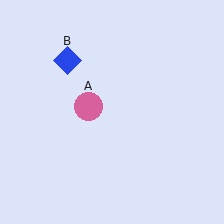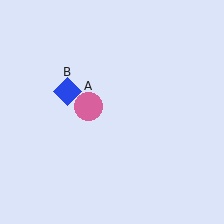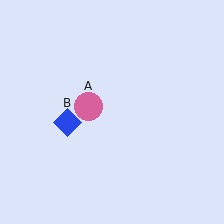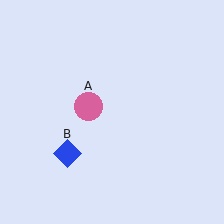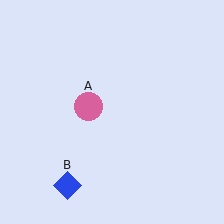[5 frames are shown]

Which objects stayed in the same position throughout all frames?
Pink circle (object A) remained stationary.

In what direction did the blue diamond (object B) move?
The blue diamond (object B) moved down.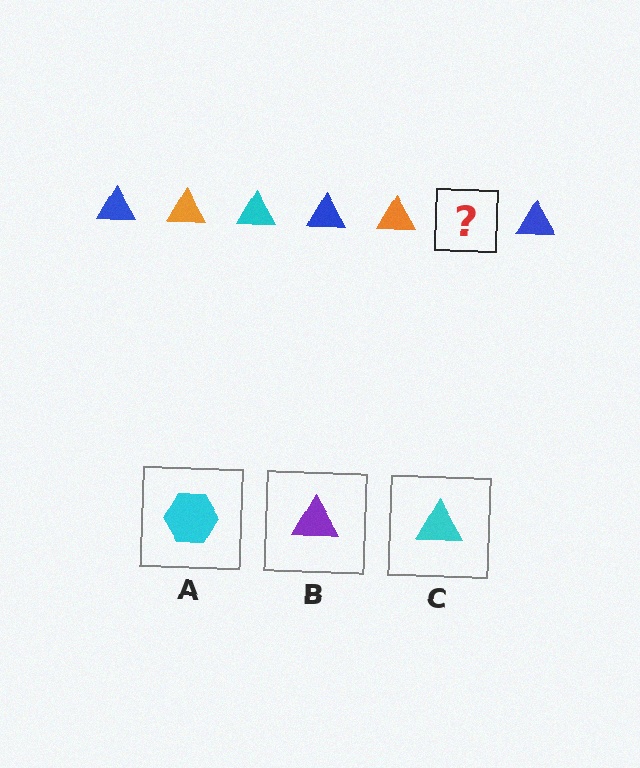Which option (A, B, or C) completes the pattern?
C.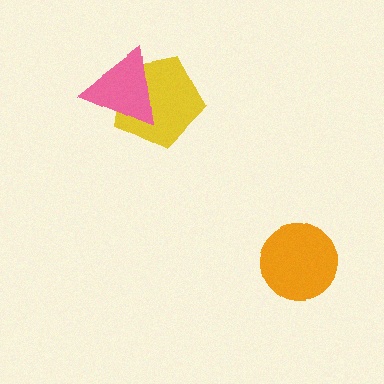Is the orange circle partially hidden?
No, no other shape covers it.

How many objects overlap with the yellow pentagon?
1 object overlaps with the yellow pentagon.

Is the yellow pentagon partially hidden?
Yes, it is partially covered by another shape.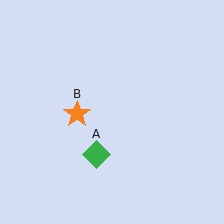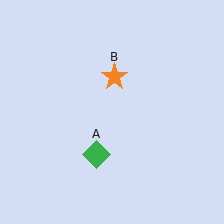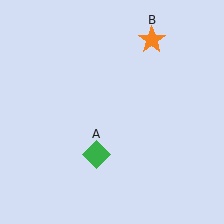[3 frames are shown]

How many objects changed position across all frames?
1 object changed position: orange star (object B).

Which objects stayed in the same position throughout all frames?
Green diamond (object A) remained stationary.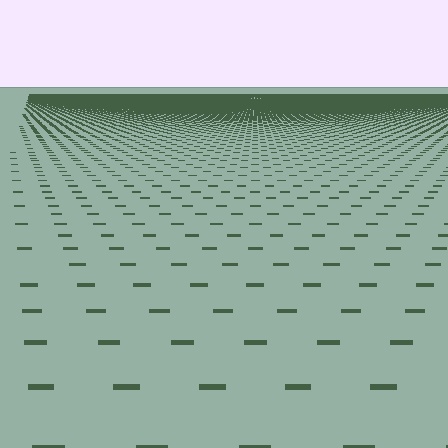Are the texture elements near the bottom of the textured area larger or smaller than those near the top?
Larger. Near the bottom, elements are closer to the viewer and appear at a bigger on-screen size.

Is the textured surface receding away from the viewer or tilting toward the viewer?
The surface is receding away from the viewer. Texture elements get smaller and denser toward the top.